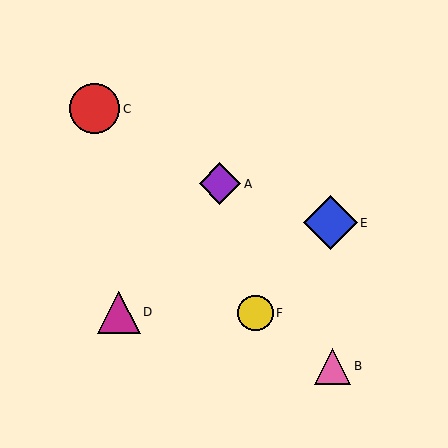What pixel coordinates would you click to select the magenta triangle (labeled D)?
Click at (119, 312) to select the magenta triangle D.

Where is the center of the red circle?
The center of the red circle is at (95, 109).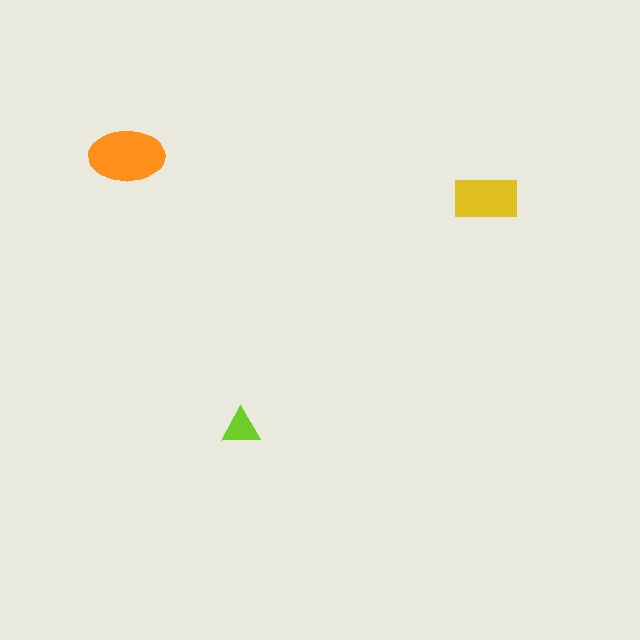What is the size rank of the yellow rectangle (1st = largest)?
2nd.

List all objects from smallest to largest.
The lime triangle, the yellow rectangle, the orange ellipse.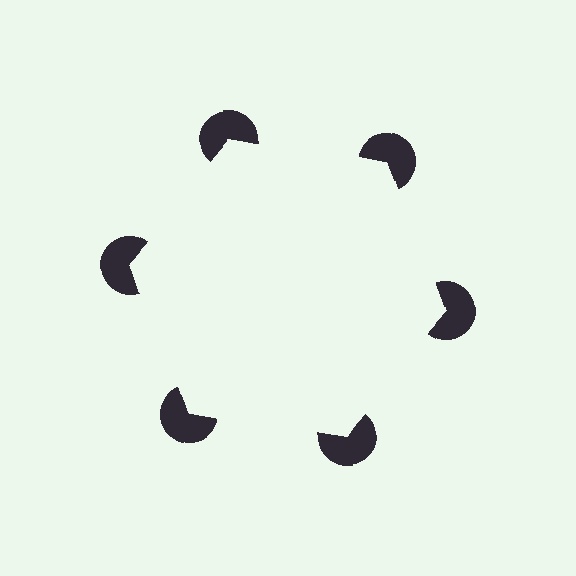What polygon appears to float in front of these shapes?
An illusory hexagon — its edges are inferred from the aligned wedge cuts in the pac-man discs, not physically drawn.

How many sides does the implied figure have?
6 sides.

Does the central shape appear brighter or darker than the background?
It typically appears slightly brighter than the background, even though no actual brightness change is drawn.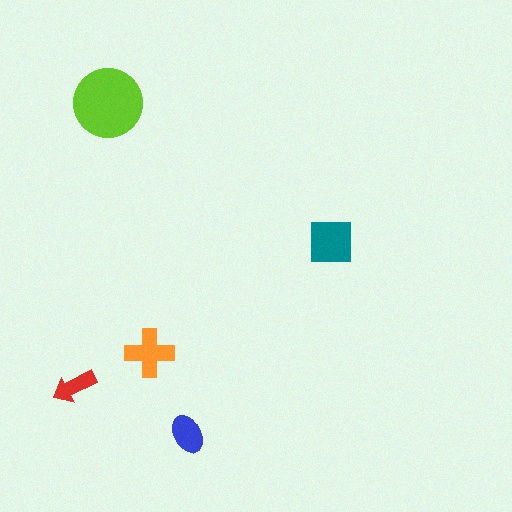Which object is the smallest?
The red arrow.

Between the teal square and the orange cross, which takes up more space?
The teal square.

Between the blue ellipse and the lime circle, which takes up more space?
The lime circle.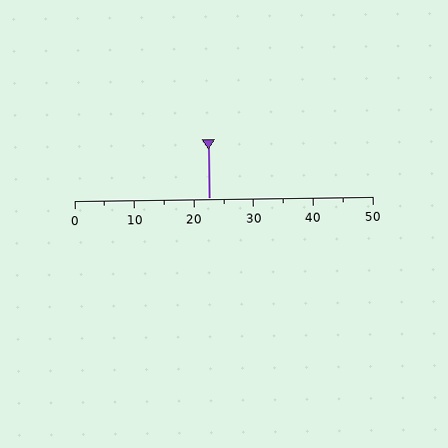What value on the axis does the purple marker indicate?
The marker indicates approximately 22.5.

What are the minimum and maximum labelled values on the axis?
The axis runs from 0 to 50.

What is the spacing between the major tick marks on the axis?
The major ticks are spaced 10 apart.